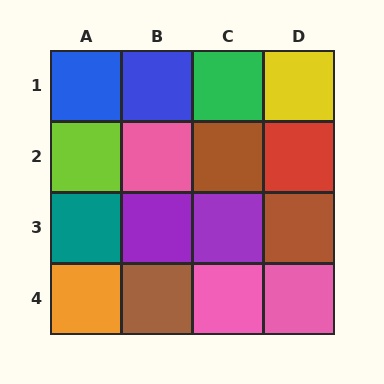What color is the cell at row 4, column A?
Orange.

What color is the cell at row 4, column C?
Pink.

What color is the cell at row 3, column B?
Purple.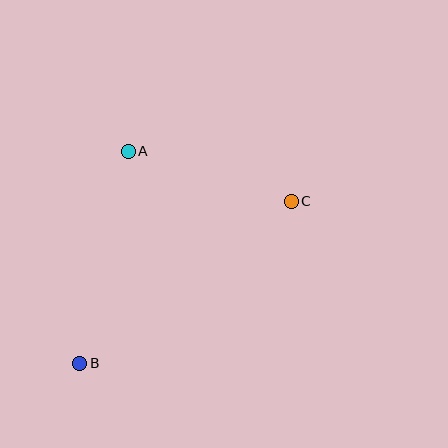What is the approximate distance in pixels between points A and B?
The distance between A and B is approximately 218 pixels.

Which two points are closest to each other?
Points A and C are closest to each other.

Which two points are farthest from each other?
Points B and C are farthest from each other.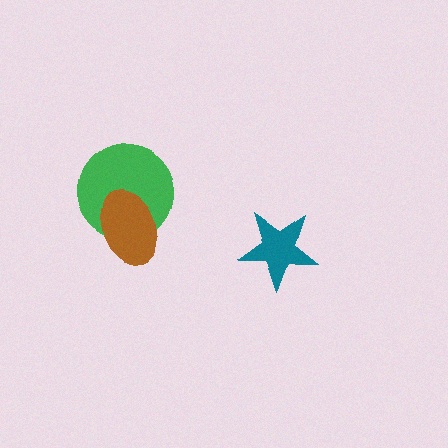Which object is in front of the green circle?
The brown ellipse is in front of the green circle.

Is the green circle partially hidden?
Yes, it is partially covered by another shape.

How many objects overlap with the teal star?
0 objects overlap with the teal star.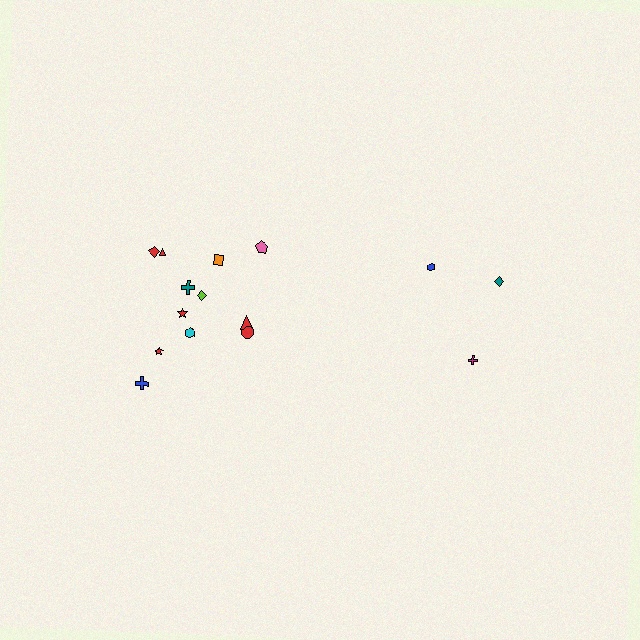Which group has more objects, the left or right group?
The left group.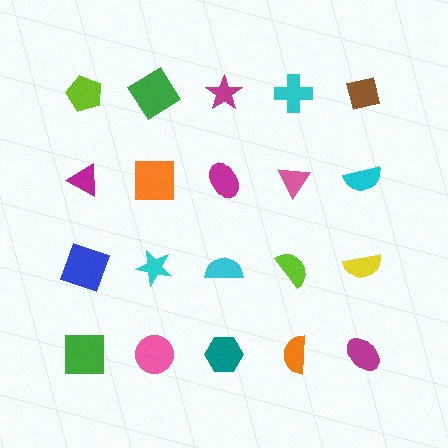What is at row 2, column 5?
A cyan semicircle.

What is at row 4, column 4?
An orange semicircle.